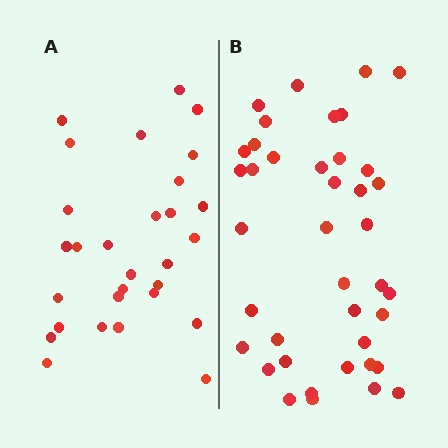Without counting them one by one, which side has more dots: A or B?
Region B (the right region) has more dots.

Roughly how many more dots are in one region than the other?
Region B has roughly 12 or so more dots than region A.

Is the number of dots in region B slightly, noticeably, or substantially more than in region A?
Region B has noticeably more, but not dramatically so. The ratio is roughly 1.4 to 1.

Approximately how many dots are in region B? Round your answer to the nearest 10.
About 40 dots.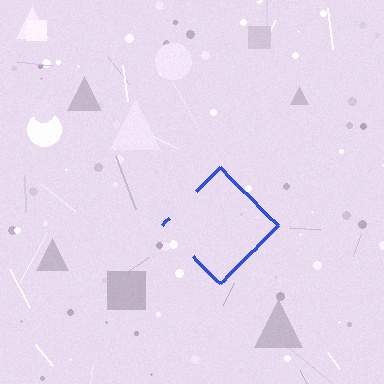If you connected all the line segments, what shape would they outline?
They would outline a diamond.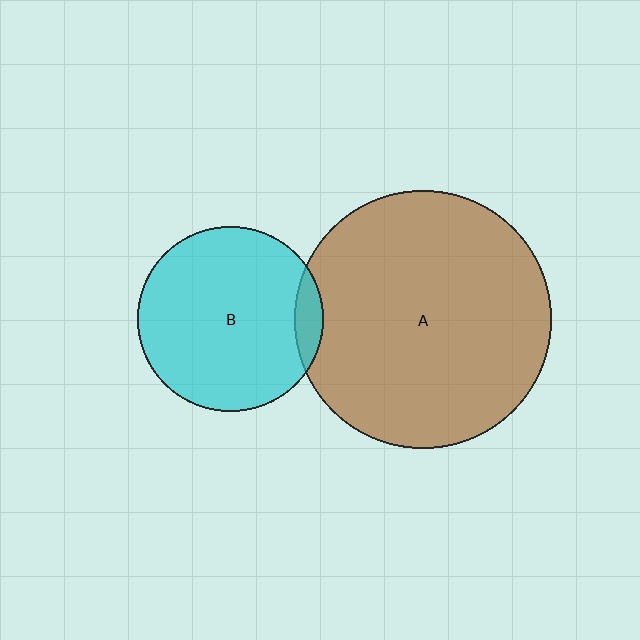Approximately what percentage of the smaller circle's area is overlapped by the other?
Approximately 10%.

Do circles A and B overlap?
Yes.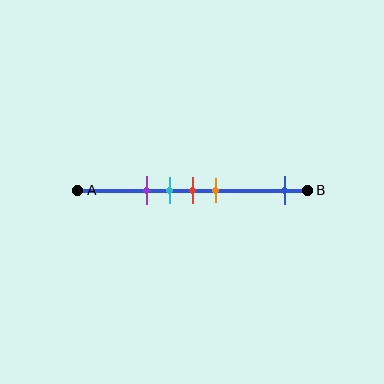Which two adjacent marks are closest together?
The cyan and red marks are the closest adjacent pair.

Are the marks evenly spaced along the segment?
No, the marks are not evenly spaced.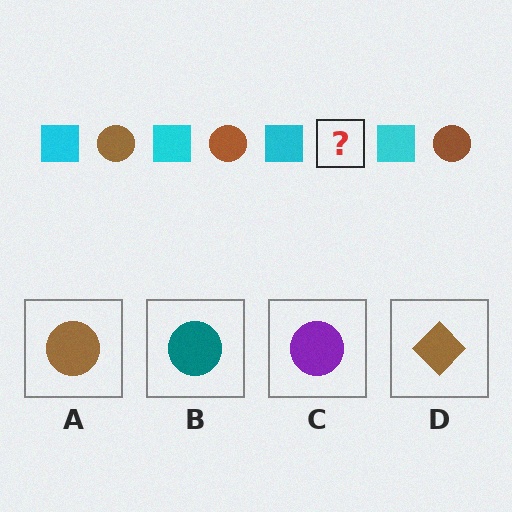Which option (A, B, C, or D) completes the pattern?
A.